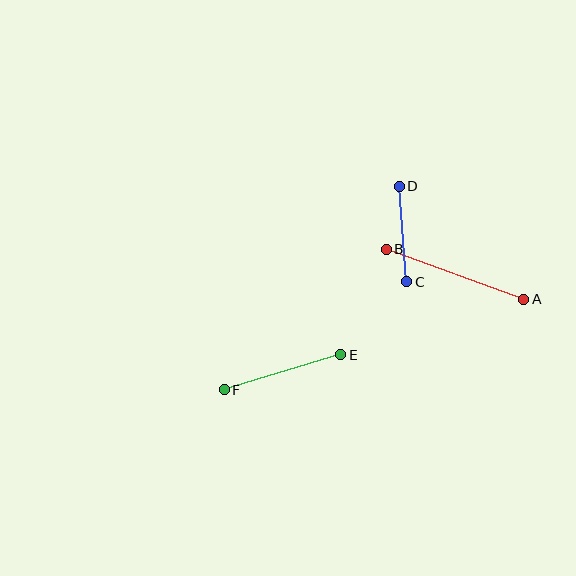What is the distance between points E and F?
The distance is approximately 121 pixels.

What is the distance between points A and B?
The distance is approximately 147 pixels.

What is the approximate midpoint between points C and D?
The midpoint is at approximately (403, 234) pixels.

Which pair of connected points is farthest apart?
Points A and B are farthest apart.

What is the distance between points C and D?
The distance is approximately 95 pixels.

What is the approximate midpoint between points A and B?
The midpoint is at approximately (455, 274) pixels.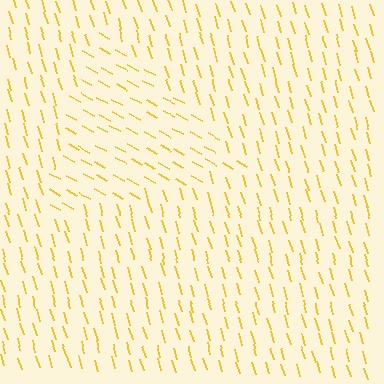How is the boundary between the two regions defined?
The boundary is defined purely by a change in line orientation (approximately 45 degrees difference). All lines are the same color and thickness.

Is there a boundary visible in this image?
Yes, there is a texture boundary formed by a change in line orientation.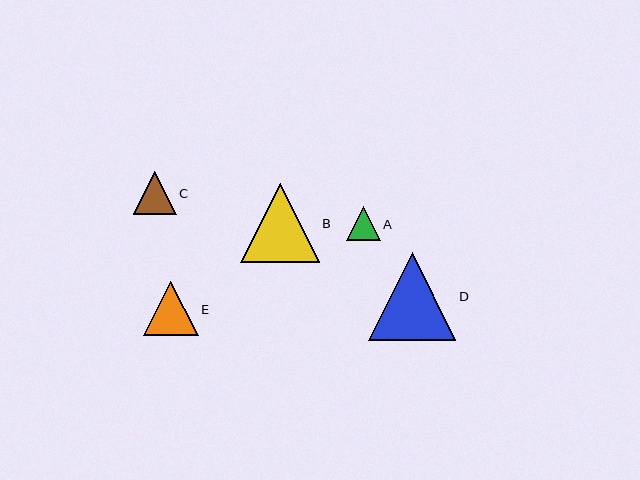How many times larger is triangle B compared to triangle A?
Triangle B is approximately 2.3 times the size of triangle A.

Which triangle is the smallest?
Triangle A is the smallest with a size of approximately 34 pixels.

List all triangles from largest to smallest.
From largest to smallest: D, B, E, C, A.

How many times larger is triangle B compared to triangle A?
Triangle B is approximately 2.3 times the size of triangle A.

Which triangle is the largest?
Triangle D is the largest with a size of approximately 87 pixels.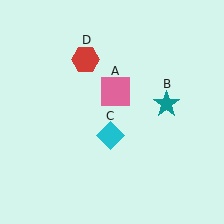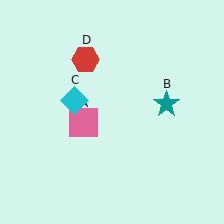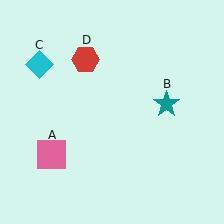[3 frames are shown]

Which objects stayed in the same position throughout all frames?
Teal star (object B) and red hexagon (object D) remained stationary.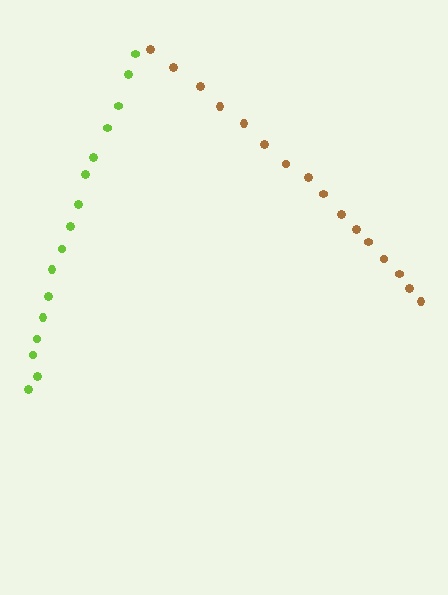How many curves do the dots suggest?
There are 2 distinct paths.